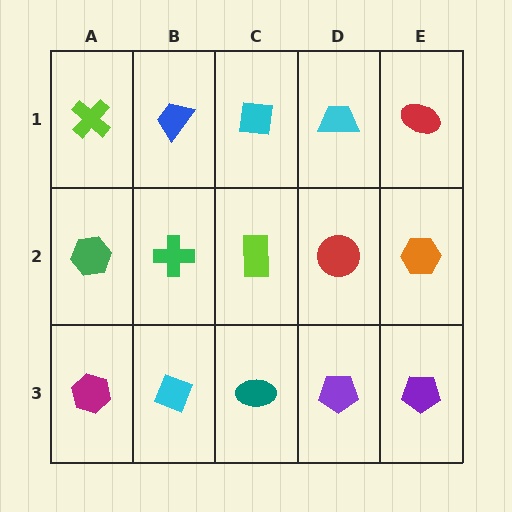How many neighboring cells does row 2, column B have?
4.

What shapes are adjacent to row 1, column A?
A green hexagon (row 2, column A), a blue trapezoid (row 1, column B).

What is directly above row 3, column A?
A green hexagon.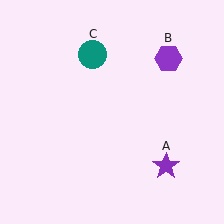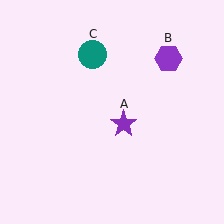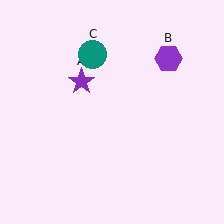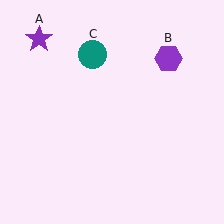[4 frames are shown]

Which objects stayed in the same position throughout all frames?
Purple hexagon (object B) and teal circle (object C) remained stationary.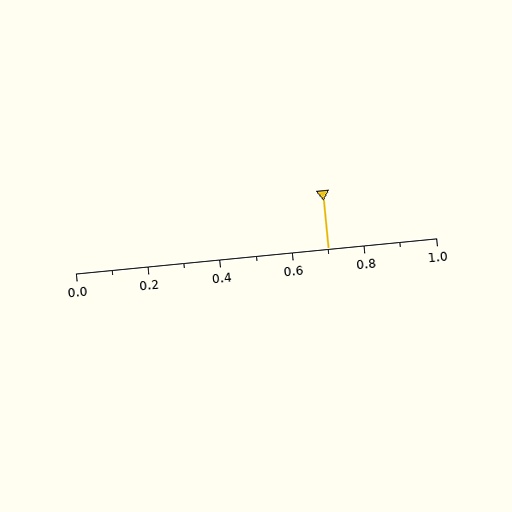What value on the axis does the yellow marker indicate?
The marker indicates approximately 0.7.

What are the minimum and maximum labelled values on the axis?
The axis runs from 0.0 to 1.0.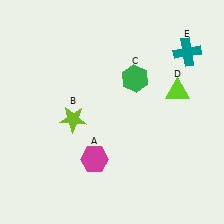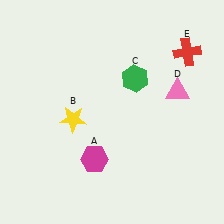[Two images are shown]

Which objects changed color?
B changed from lime to yellow. D changed from lime to pink. E changed from teal to red.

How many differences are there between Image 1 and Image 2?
There are 3 differences between the two images.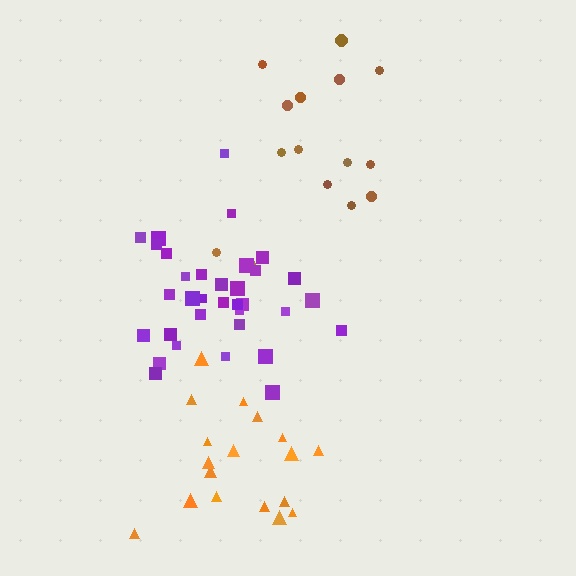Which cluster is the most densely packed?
Purple.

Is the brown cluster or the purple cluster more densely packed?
Purple.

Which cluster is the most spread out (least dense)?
Brown.